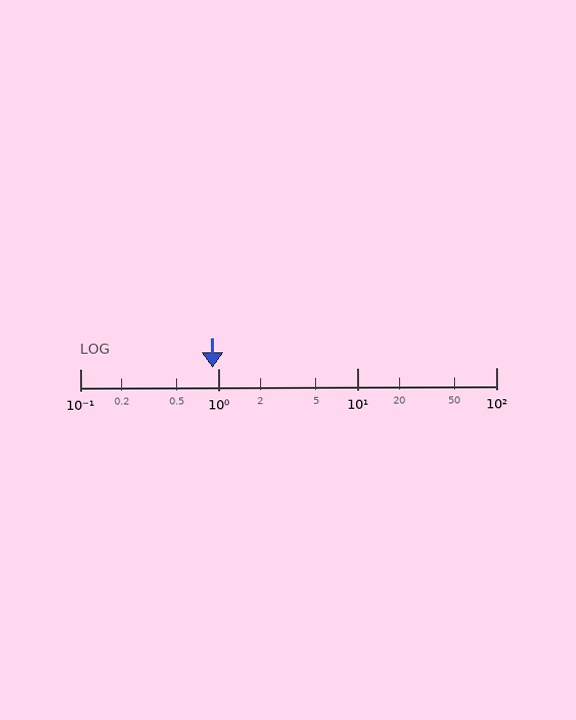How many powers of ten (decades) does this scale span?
The scale spans 3 decades, from 0.1 to 100.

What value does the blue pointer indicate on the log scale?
The pointer indicates approximately 0.91.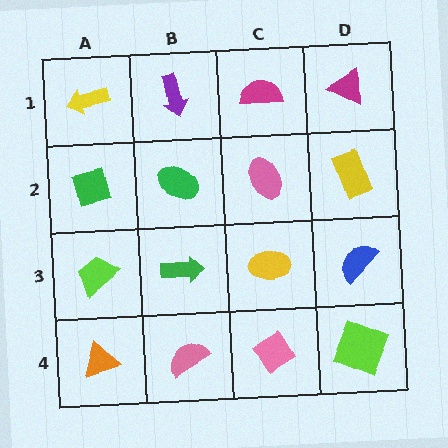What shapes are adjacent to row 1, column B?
A green ellipse (row 2, column B), a yellow arrow (row 1, column A), a magenta semicircle (row 1, column C).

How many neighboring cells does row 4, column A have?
2.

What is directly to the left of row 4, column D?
A pink diamond.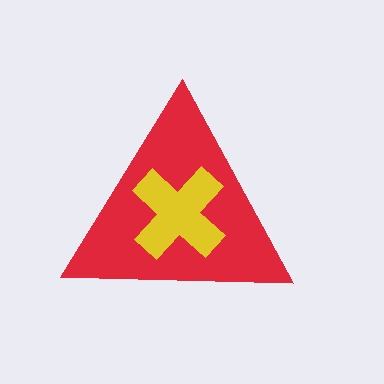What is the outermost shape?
The red triangle.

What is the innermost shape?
The yellow cross.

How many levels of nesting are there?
2.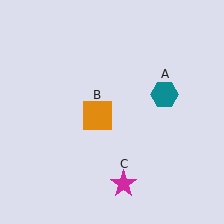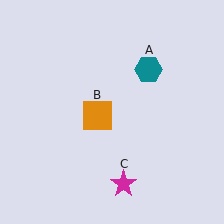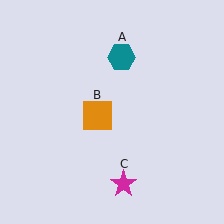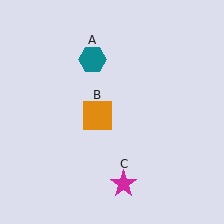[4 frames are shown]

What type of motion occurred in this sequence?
The teal hexagon (object A) rotated counterclockwise around the center of the scene.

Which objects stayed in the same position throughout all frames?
Orange square (object B) and magenta star (object C) remained stationary.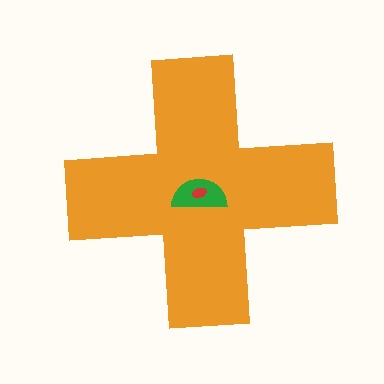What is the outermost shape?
The orange cross.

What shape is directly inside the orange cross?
The green semicircle.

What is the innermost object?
The red ellipse.